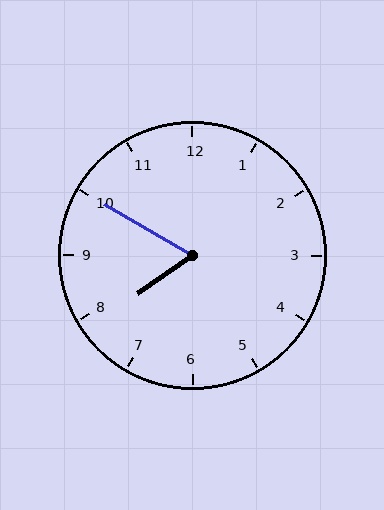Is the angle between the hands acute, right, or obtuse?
It is acute.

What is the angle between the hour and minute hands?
Approximately 65 degrees.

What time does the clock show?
7:50.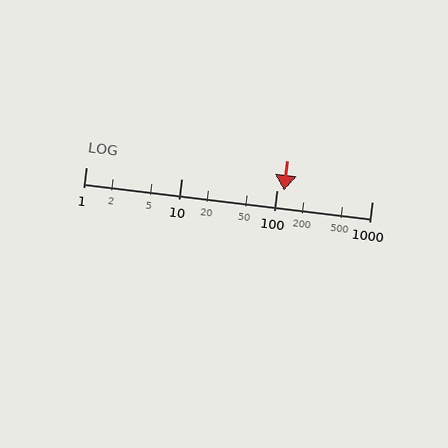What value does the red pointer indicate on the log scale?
The pointer indicates approximately 120.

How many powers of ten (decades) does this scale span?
The scale spans 3 decades, from 1 to 1000.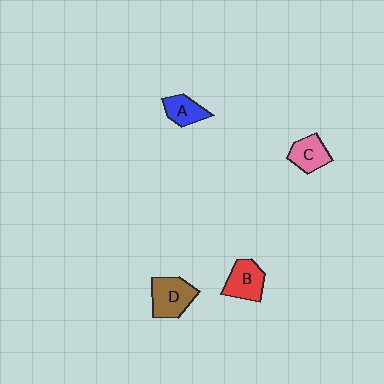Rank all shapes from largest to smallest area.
From largest to smallest: D (brown), B (red), C (pink), A (blue).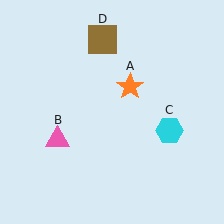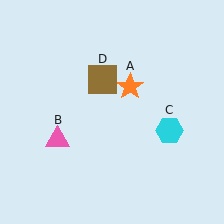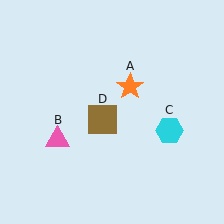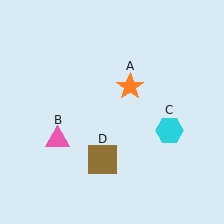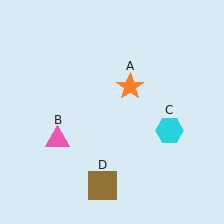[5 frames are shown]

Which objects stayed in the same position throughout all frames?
Orange star (object A) and pink triangle (object B) and cyan hexagon (object C) remained stationary.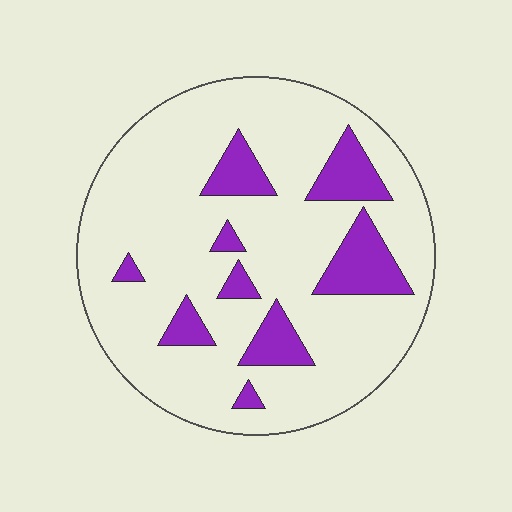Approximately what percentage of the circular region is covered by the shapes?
Approximately 20%.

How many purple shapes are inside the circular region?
9.